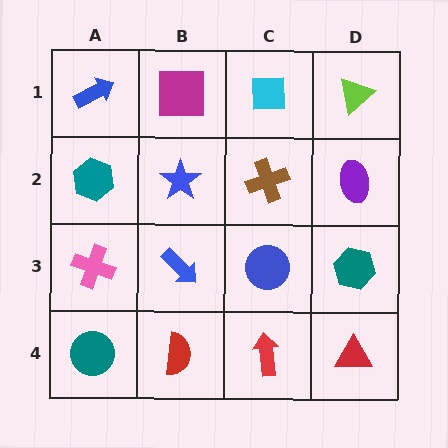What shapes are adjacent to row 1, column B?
A blue star (row 2, column B), a blue arrow (row 1, column A), a cyan square (row 1, column C).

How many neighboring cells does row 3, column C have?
4.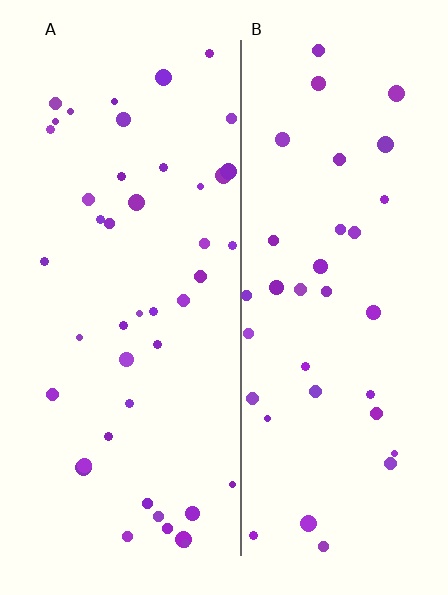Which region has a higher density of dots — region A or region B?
A (the left).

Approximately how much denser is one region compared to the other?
Approximately 1.2× — region A over region B.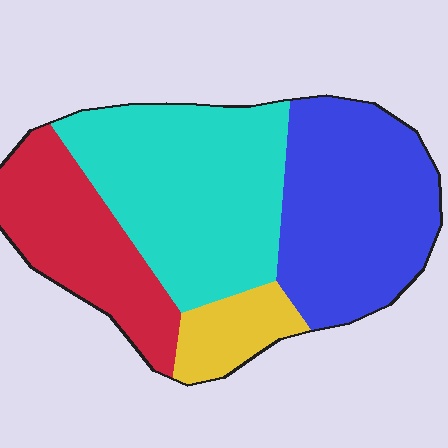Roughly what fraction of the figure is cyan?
Cyan takes up about three eighths (3/8) of the figure.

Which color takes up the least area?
Yellow, at roughly 10%.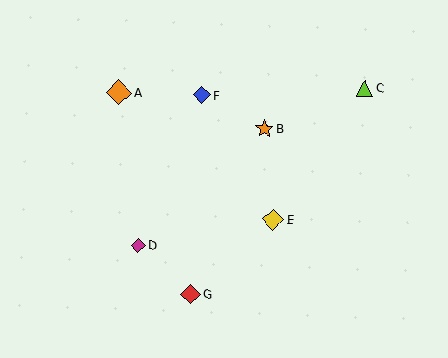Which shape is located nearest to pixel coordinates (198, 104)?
The blue diamond (labeled F) at (202, 95) is nearest to that location.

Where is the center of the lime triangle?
The center of the lime triangle is at (365, 88).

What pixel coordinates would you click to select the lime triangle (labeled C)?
Click at (365, 88) to select the lime triangle C.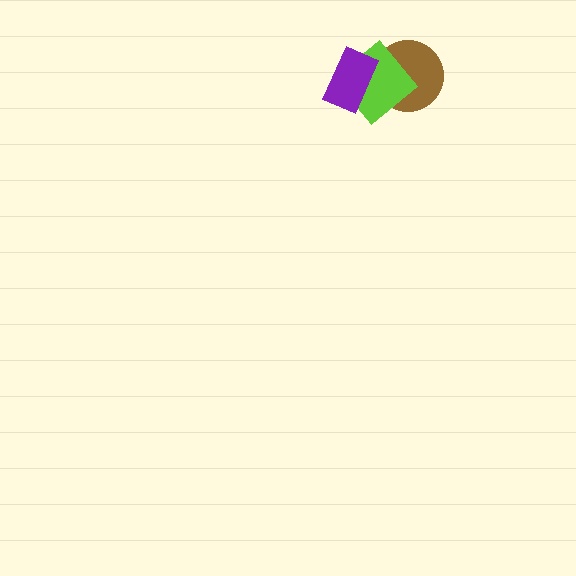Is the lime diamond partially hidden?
Yes, it is partially covered by another shape.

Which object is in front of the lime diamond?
The purple rectangle is in front of the lime diamond.